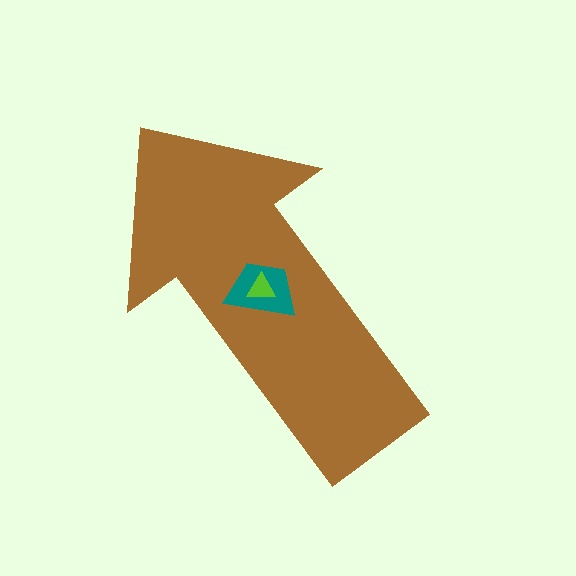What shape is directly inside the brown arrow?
The teal trapezoid.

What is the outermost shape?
The brown arrow.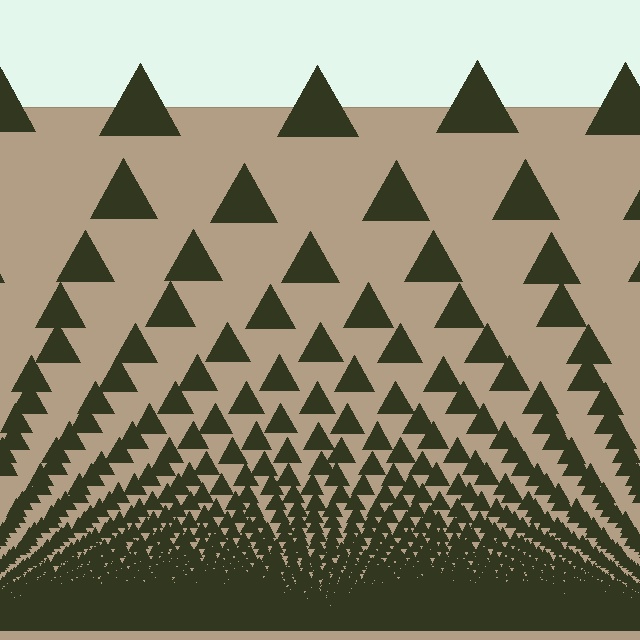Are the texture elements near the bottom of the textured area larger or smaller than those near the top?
Smaller. The gradient is inverted — elements near the bottom are smaller and denser.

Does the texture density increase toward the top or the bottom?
Density increases toward the bottom.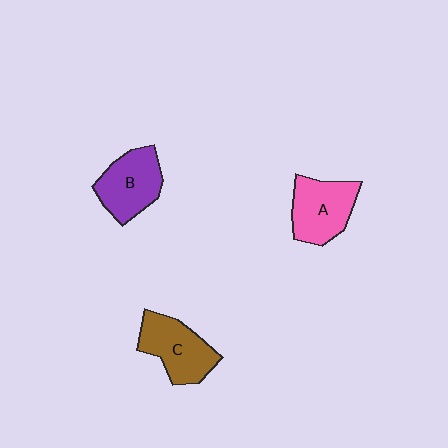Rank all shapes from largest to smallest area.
From largest to smallest: C (brown), A (pink), B (purple).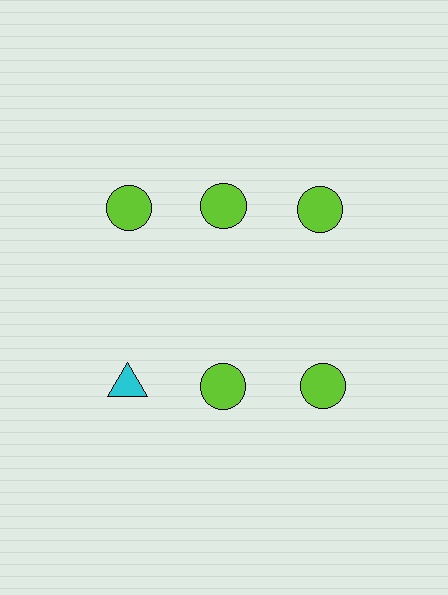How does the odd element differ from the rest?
It differs in both color (cyan instead of lime) and shape (triangle instead of circle).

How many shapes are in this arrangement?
There are 6 shapes arranged in a grid pattern.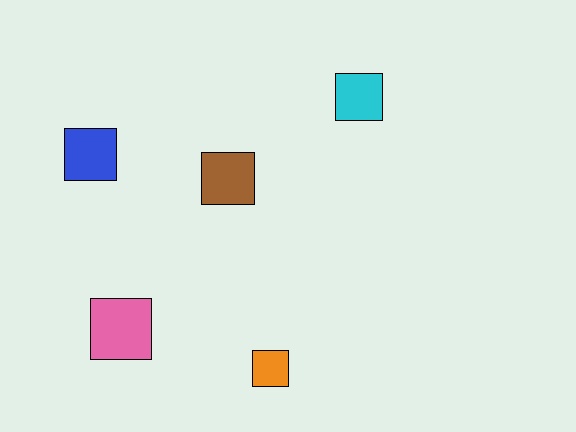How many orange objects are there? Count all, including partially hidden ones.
There is 1 orange object.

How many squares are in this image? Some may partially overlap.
There are 5 squares.